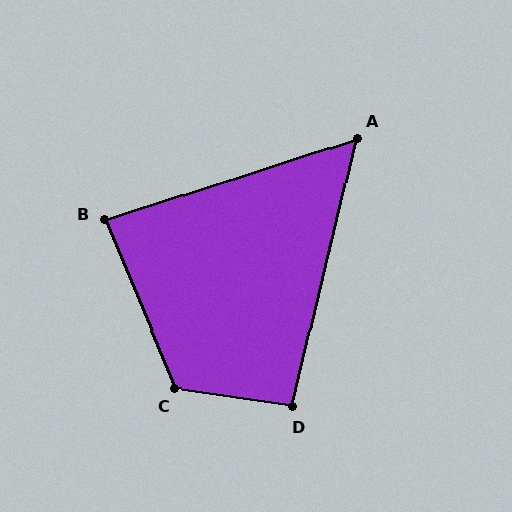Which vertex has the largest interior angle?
C, at approximately 121 degrees.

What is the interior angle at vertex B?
Approximately 85 degrees (approximately right).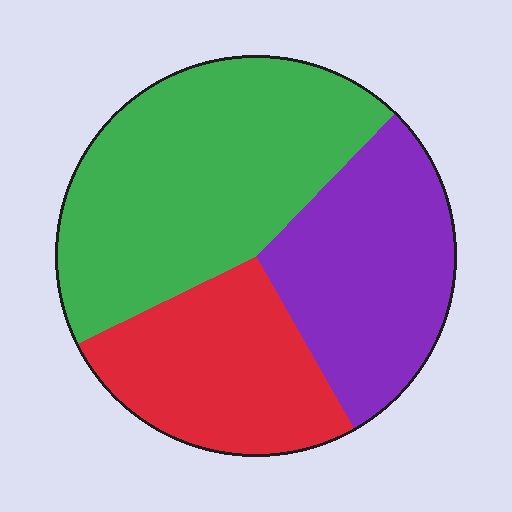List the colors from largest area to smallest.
From largest to smallest: green, purple, red.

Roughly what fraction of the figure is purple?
Purple takes up between a sixth and a third of the figure.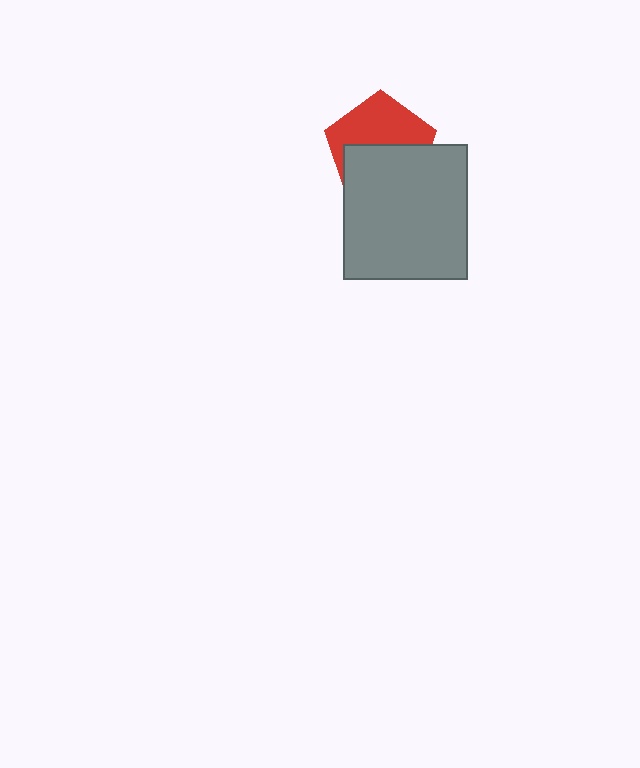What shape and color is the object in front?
The object in front is a gray rectangle.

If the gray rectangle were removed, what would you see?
You would see the complete red pentagon.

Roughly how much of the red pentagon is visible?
About half of it is visible (roughly 49%).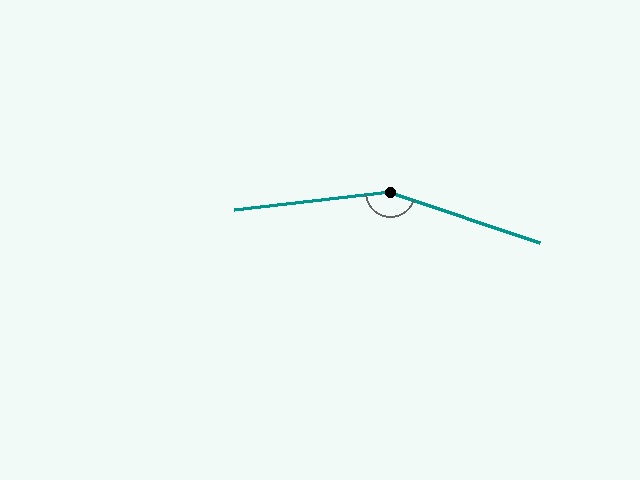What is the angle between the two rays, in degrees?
Approximately 155 degrees.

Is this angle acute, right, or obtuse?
It is obtuse.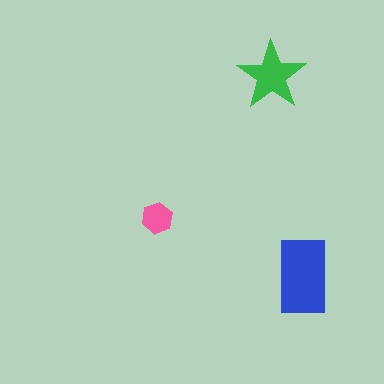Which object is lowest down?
The blue rectangle is bottommost.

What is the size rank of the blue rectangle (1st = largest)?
1st.